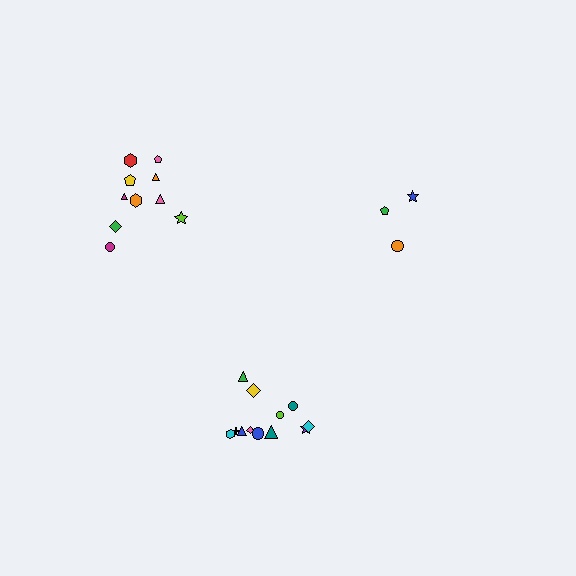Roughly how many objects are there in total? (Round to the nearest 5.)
Roughly 25 objects in total.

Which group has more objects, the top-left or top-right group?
The top-left group.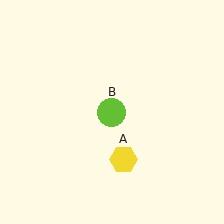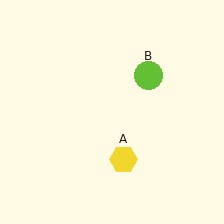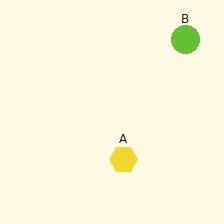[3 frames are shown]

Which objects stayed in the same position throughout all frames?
Yellow hexagon (object A) remained stationary.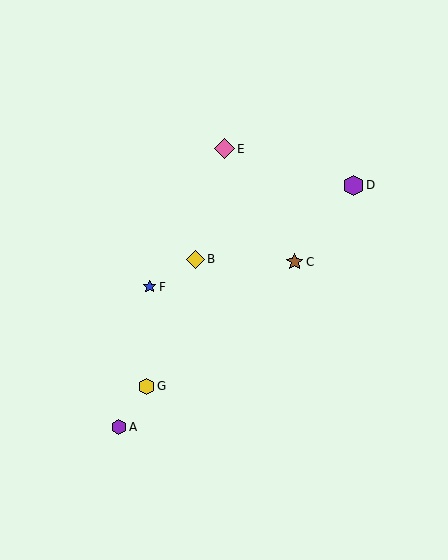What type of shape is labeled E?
Shape E is a pink diamond.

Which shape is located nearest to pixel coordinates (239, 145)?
The pink diamond (labeled E) at (225, 149) is nearest to that location.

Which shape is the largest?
The purple hexagon (labeled D) is the largest.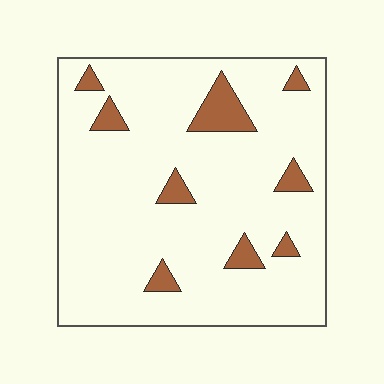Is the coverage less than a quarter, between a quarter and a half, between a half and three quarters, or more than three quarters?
Less than a quarter.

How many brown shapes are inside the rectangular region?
9.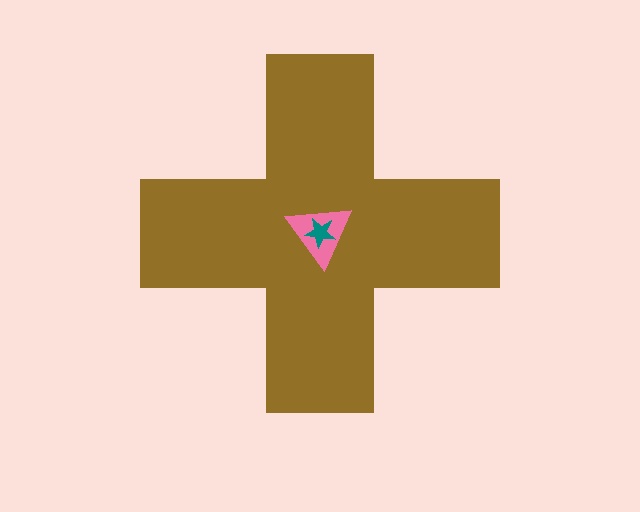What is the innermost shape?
The teal star.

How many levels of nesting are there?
3.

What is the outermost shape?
The brown cross.